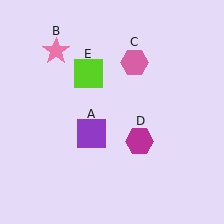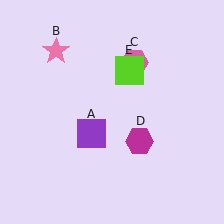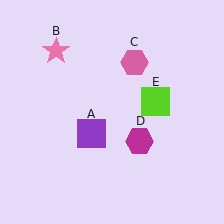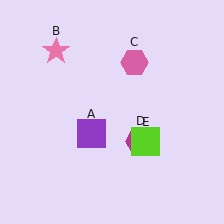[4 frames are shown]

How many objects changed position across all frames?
1 object changed position: lime square (object E).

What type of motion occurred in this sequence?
The lime square (object E) rotated clockwise around the center of the scene.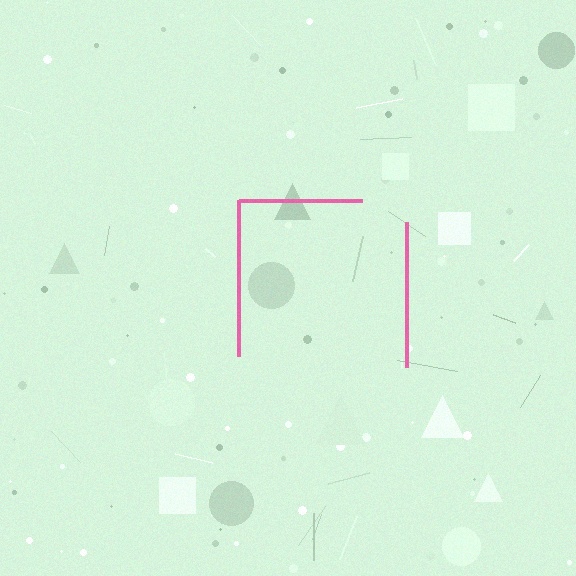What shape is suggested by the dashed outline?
The dashed outline suggests a square.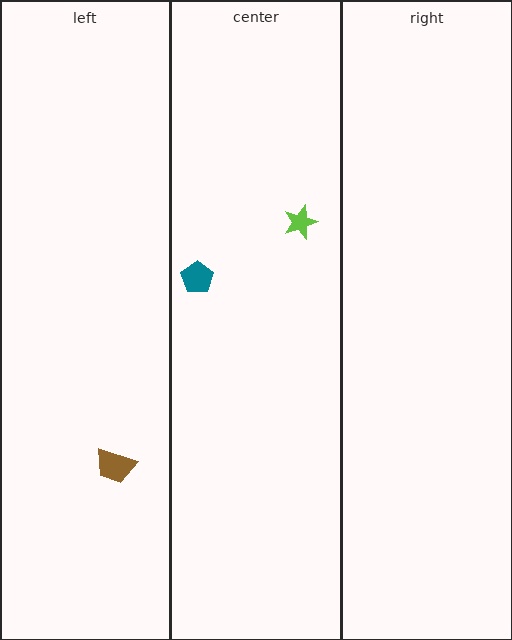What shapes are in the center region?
The lime star, the teal pentagon.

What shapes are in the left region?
The brown trapezoid.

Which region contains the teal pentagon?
The center region.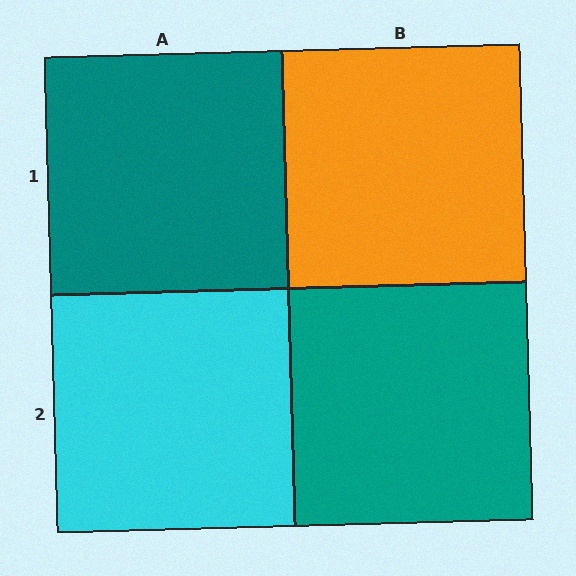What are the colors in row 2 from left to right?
Cyan, teal.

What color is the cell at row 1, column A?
Teal.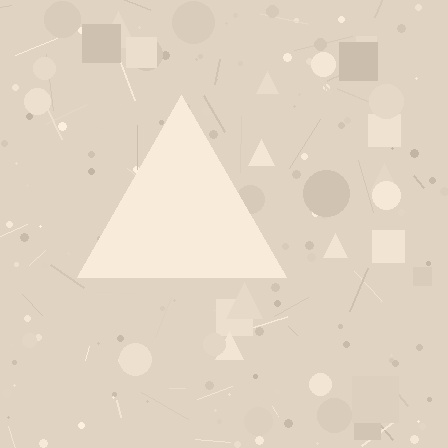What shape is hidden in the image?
A triangle is hidden in the image.